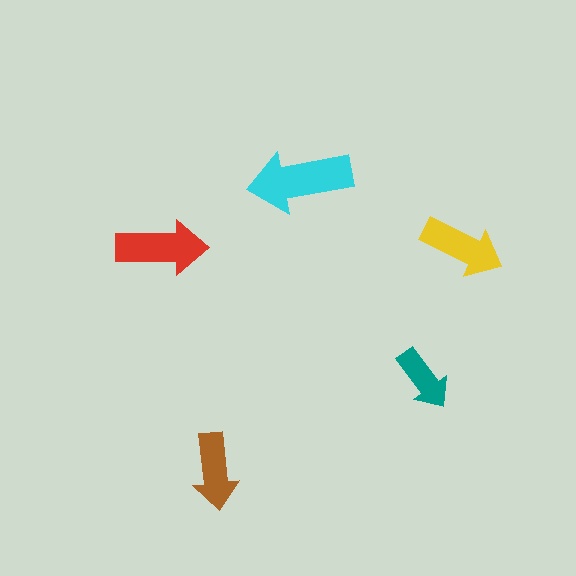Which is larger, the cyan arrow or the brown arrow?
The cyan one.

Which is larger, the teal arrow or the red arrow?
The red one.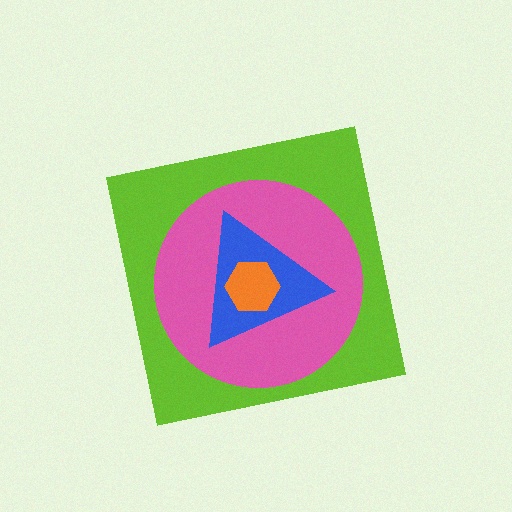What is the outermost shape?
The lime square.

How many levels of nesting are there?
4.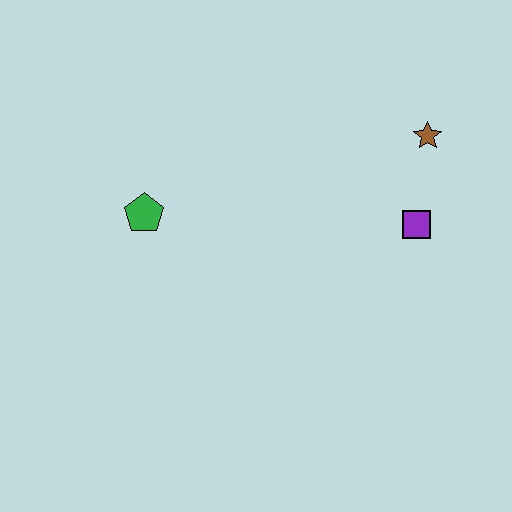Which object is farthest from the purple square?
The green pentagon is farthest from the purple square.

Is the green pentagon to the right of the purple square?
No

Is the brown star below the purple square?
No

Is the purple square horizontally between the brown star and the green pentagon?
Yes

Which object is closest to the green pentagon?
The purple square is closest to the green pentagon.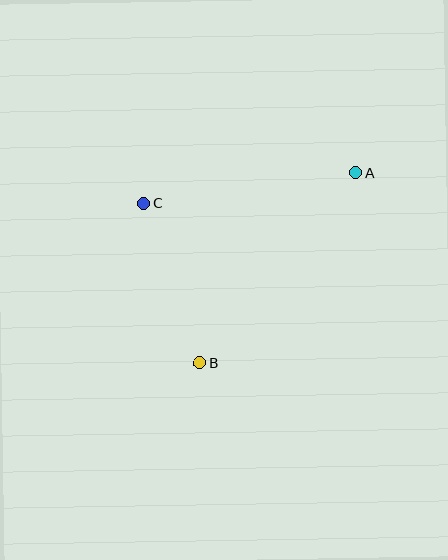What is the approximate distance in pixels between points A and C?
The distance between A and C is approximately 215 pixels.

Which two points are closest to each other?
Points B and C are closest to each other.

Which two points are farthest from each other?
Points A and B are farthest from each other.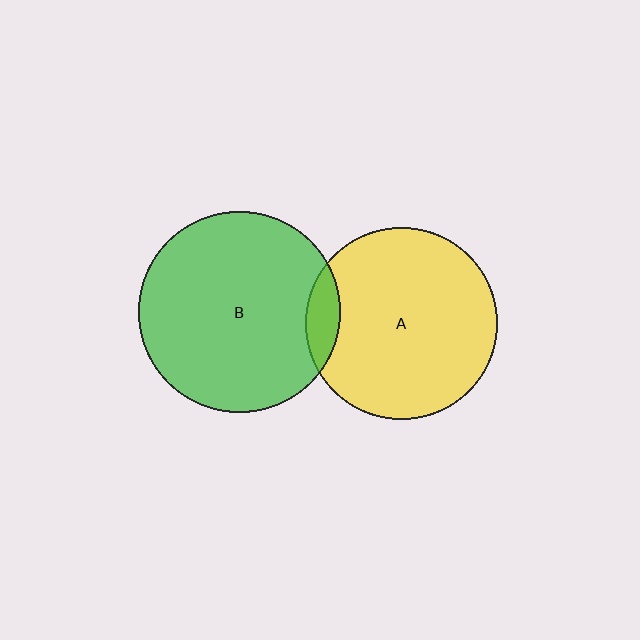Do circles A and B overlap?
Yes.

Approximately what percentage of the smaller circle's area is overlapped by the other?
Approximately 10%.